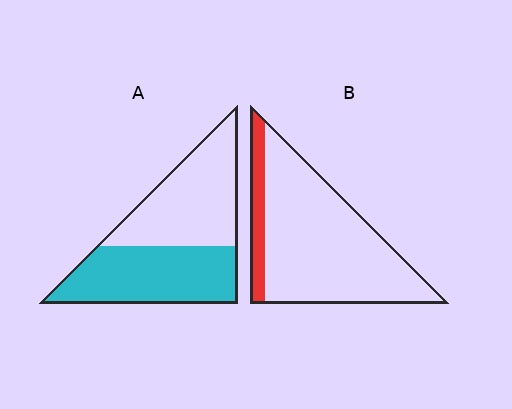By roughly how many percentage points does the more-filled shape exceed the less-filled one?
By roughly 35 percentage points (A over B).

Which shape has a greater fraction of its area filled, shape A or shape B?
Shape A.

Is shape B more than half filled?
No.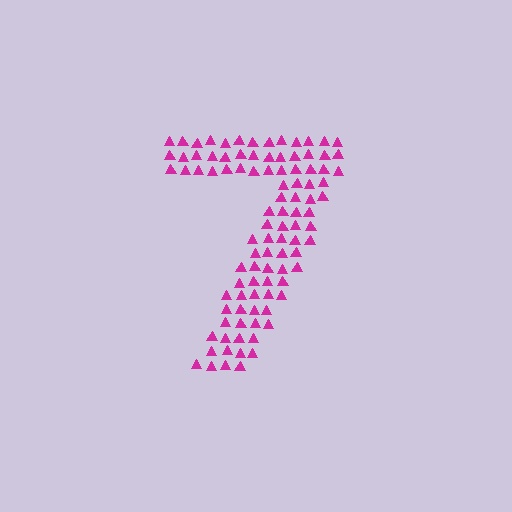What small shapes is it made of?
It is made of small triangles.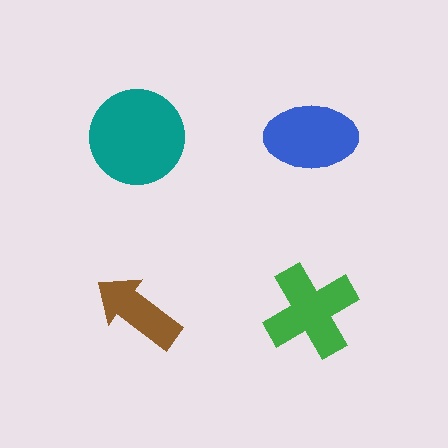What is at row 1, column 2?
A blue ellipse.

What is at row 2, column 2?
A green cross.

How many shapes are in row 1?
2 shapes.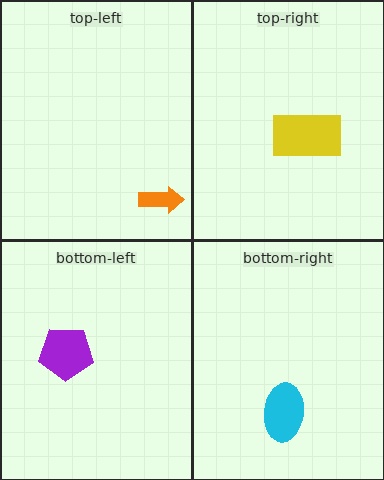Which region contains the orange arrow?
The top-left region.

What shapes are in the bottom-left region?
The purple pentagon.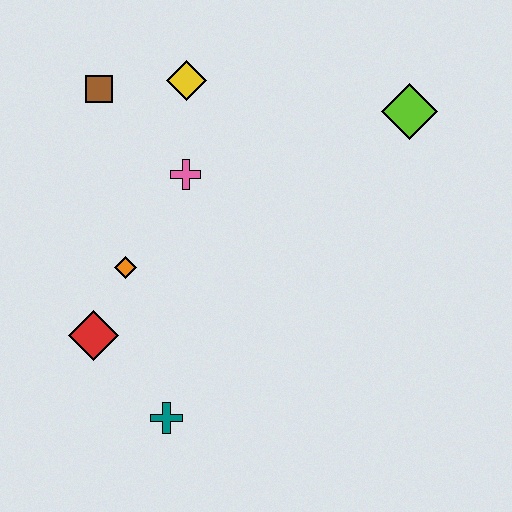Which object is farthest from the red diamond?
The lime diamond is farthest from the red diamond.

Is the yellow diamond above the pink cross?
Yes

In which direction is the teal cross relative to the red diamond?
The teal cross is below the red diamond.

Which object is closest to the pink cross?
The yellow diamond is closest to the pink cross.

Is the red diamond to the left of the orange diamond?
Yes